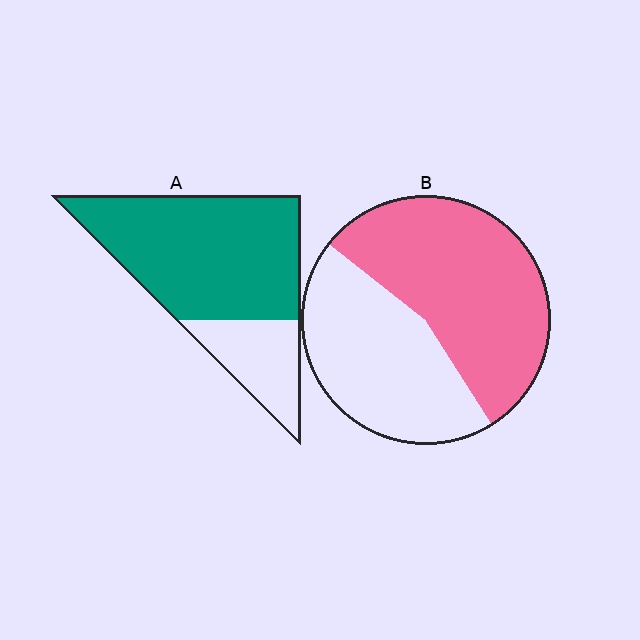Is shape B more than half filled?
Yes.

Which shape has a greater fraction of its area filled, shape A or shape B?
Shape A.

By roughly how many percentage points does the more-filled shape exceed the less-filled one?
By roughly 20 percentage points (A over B).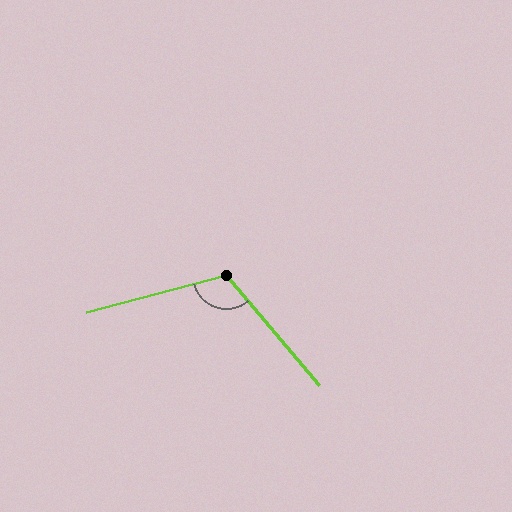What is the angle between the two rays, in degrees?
Approximately 116 degrees.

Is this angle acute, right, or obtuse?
It is obtuse.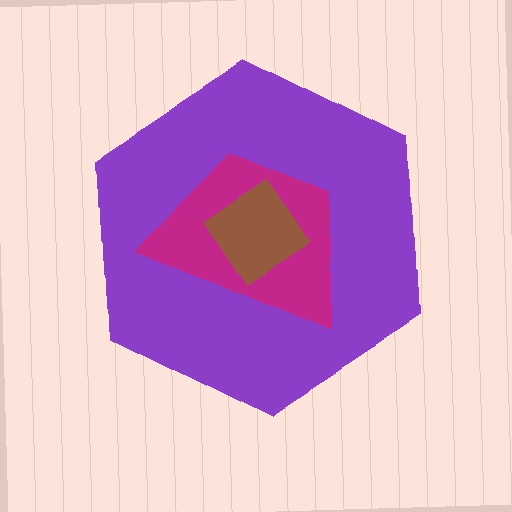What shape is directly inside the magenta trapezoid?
The brown diamond.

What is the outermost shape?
The purple hexagon.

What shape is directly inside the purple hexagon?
The magenta trapezoid.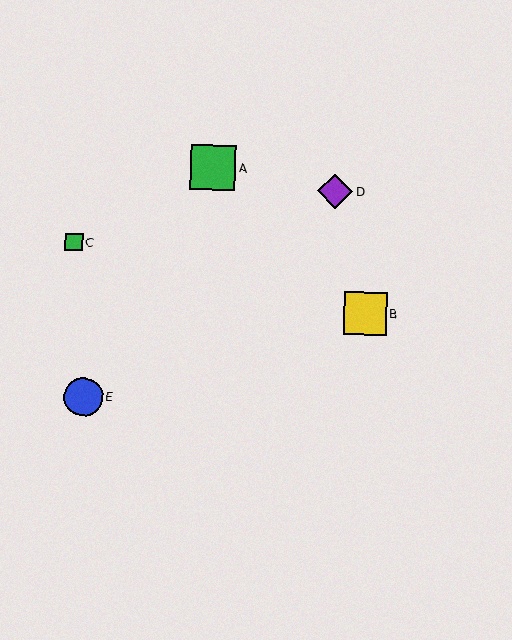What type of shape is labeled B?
Shape B is a yellow square.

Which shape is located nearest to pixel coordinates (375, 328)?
The yellow square (labeled B) at (365, 314) is nearest to that location.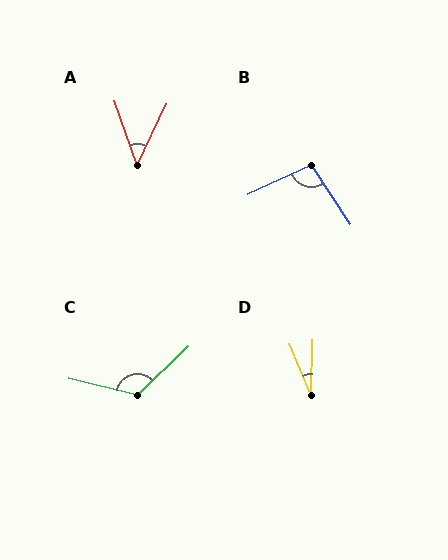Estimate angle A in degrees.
Approximately 45 degrees.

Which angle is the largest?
C, at approximately 122 degrees.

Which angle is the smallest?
D, at approximately 25 degrees.